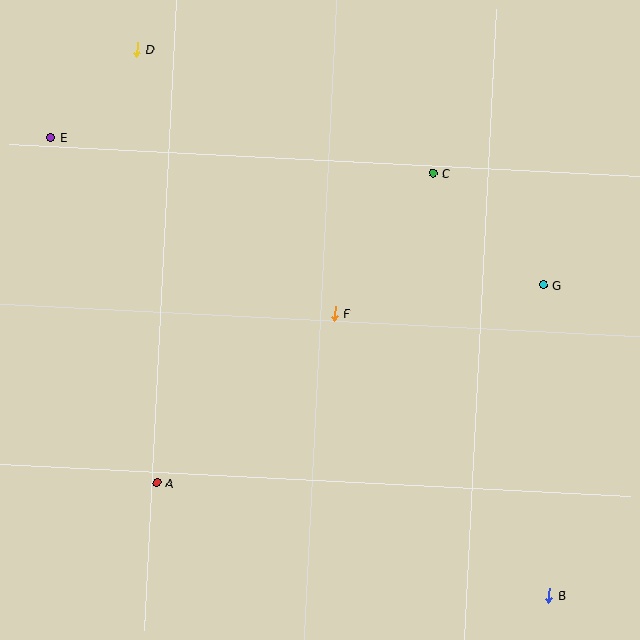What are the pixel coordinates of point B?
Point B is at (549, 595).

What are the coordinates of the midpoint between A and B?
The midpoint between A and B is at (353, 539).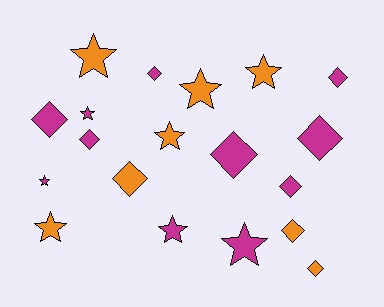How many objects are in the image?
There are 19 objects.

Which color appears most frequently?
Magenta, with 11 objects.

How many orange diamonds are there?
There are 3 orange diamonds.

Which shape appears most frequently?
Diamond, with 10 objects.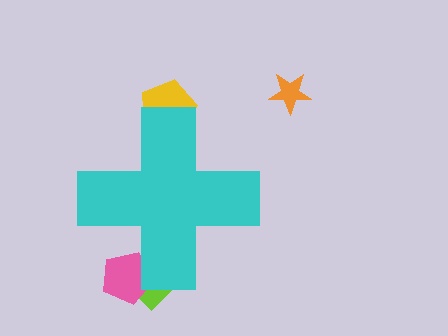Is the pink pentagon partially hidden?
Yes, the pink pentagon is partially hidden behind the cyan cross.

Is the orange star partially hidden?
No, the orange star is fully visible.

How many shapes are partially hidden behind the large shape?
3 shapes are partially hidden.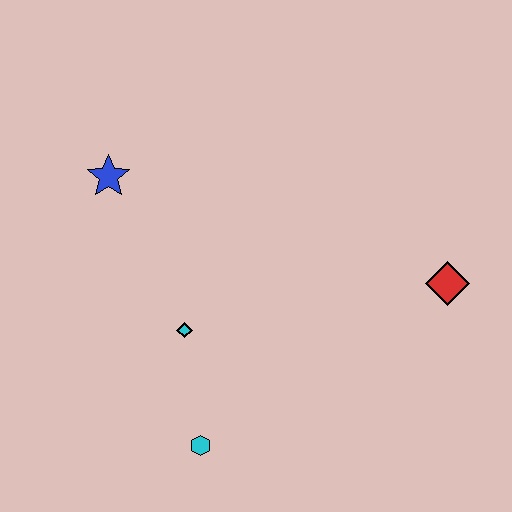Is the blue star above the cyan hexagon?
Yes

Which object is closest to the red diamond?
The cyan diamond is closest to the red diamond.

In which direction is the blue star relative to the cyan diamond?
The blue star is above the cyan diamond.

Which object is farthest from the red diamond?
The blue star is farthest from the red diamond.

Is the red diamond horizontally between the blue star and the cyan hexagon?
No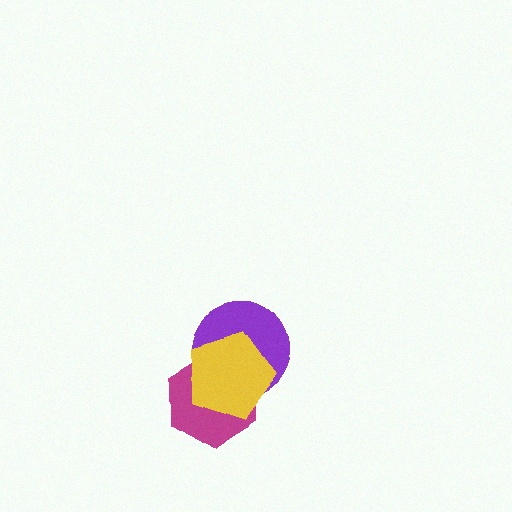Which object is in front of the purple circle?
The yellow pentagon is in front of the purple circle.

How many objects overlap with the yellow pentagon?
2 objects overlap with the yellow pentagon.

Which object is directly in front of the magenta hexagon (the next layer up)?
The purple circle is directly in front of the magenta hexagon.